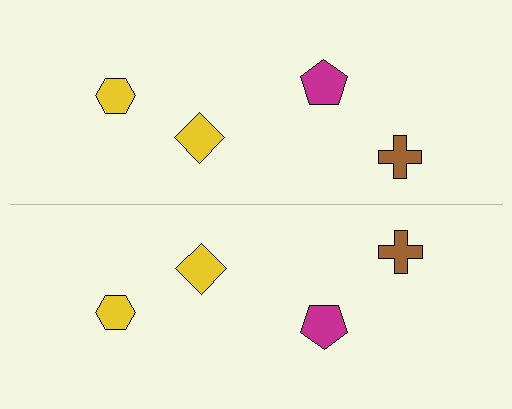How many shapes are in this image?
There are 8 shapes in this image.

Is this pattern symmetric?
Yes, this pattern has bilateral (reflection) symmetry.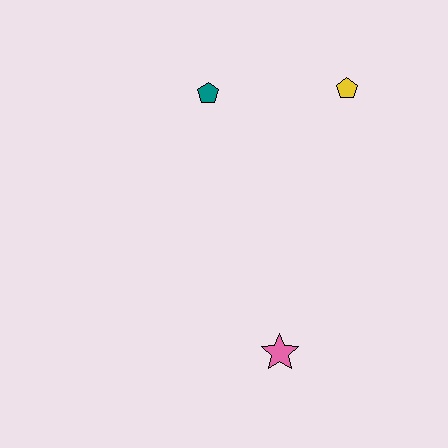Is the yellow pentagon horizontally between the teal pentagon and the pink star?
No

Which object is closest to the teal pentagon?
The yellow pentagon is closest to the teal pentagon.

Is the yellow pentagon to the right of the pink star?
Yes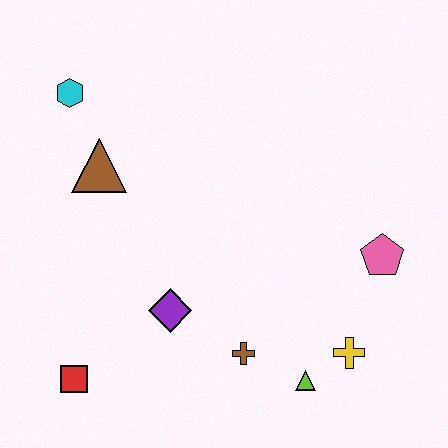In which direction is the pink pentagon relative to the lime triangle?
The pink pentagon is above the lime triangle.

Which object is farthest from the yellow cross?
The cyan hexagon is farthest from the yellow cross.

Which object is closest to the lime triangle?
The yellow cross is closest to the lime triangle.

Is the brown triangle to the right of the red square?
Yes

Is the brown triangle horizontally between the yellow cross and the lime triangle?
No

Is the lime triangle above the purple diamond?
No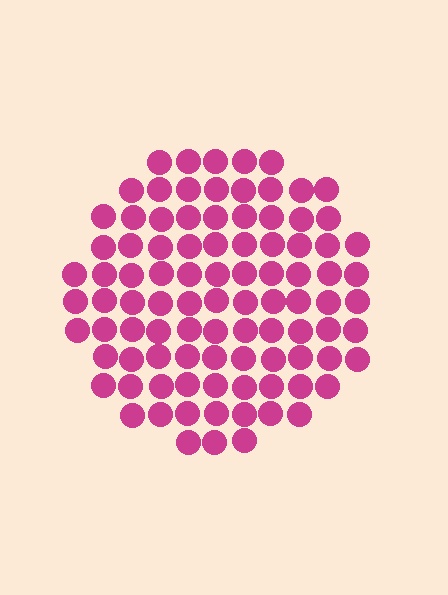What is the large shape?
The large shape is a circle.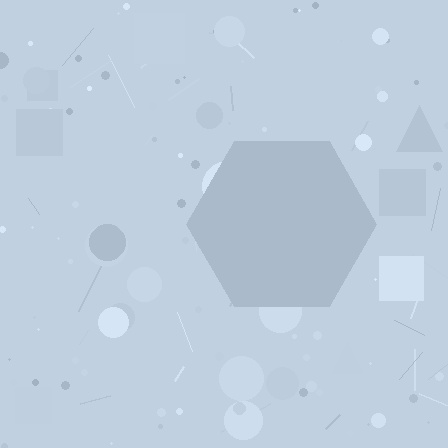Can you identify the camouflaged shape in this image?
The camouflaged shape is a hexagon.